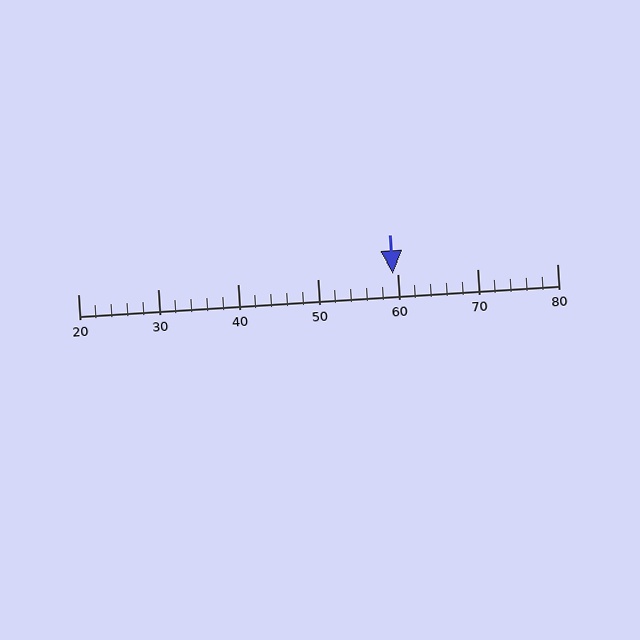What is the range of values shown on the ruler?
The ruler shows values from 20 to 80.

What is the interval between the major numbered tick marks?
The major tick marks are spaced 10 units apart.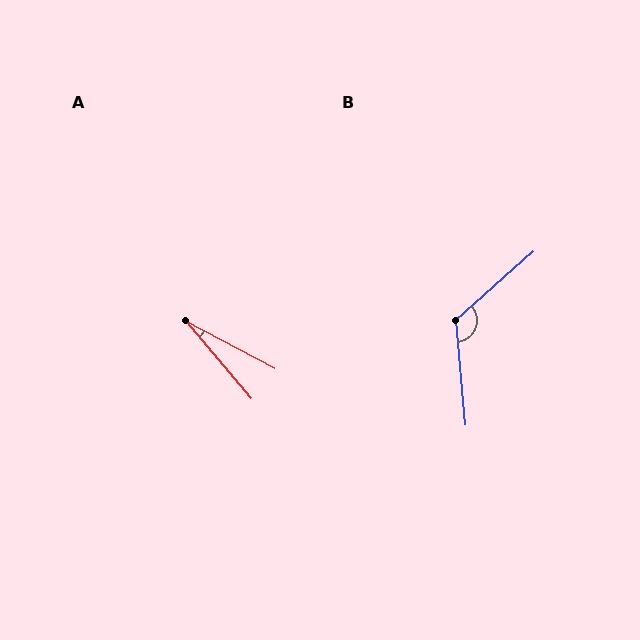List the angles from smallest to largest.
A (22°), B (126°).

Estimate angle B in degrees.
Approximately 126 degrees.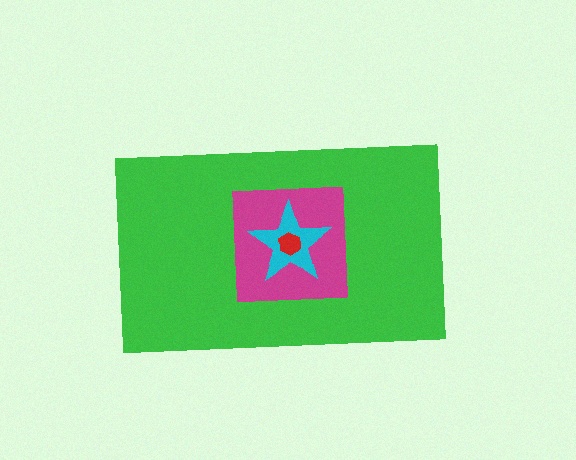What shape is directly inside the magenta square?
The cyan star.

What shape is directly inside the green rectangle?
The magenta square.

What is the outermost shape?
The green rectangle.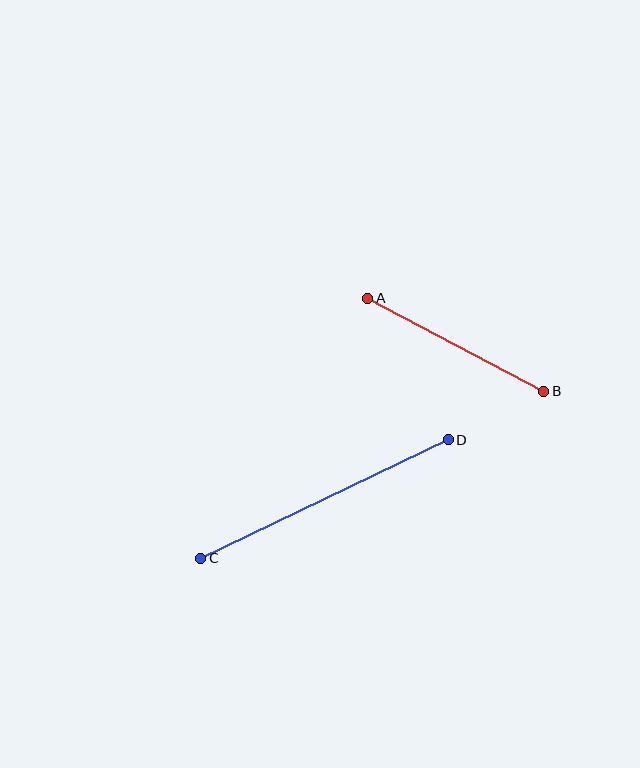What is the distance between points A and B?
The distance is approximately 199 pixels.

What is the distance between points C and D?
The distance is approximately 274 pixels.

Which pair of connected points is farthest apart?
Points C and D are farthest apart.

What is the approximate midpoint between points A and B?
The midpoint is at approximately (456, 345) pixels.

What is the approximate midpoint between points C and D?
The midpoint is at approximately (325, 499) pixels.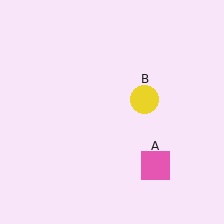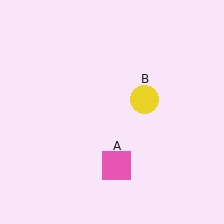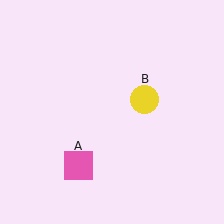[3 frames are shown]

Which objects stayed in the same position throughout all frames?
Yellow circle (object B) remained stationary.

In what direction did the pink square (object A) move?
The pink square (object A) moved left.